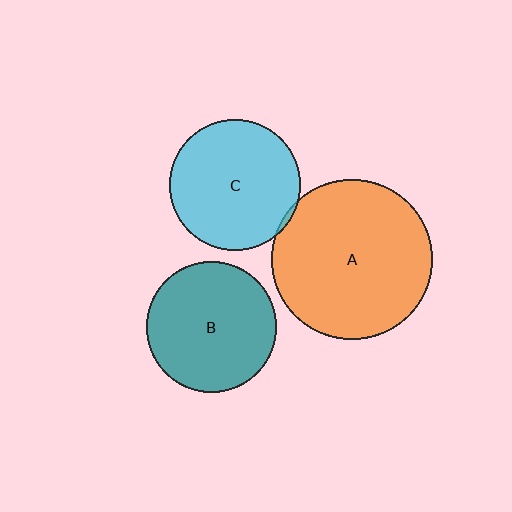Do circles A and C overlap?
Yes.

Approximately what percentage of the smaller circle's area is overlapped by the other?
Approximately 5%.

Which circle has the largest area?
Circle A (orange).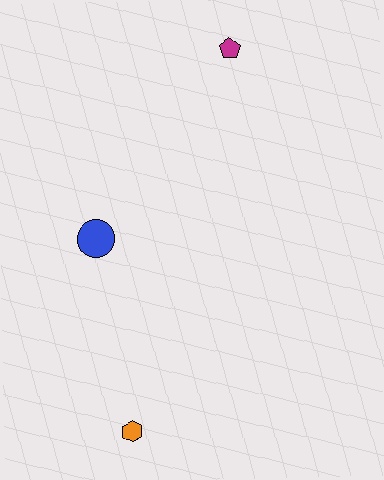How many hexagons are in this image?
There is 1 hexagon.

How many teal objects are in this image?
There are no teal objects.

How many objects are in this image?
There are 3 objects.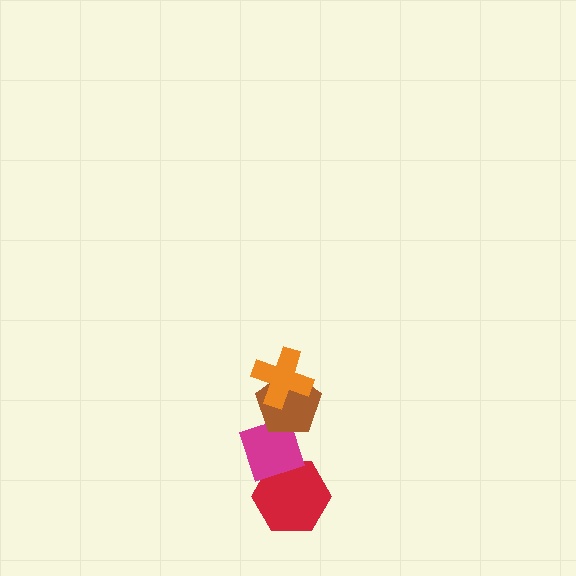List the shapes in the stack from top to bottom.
From top to bottom: the orange cross, the brown pentagon, the magenta diamond, the red hexagon.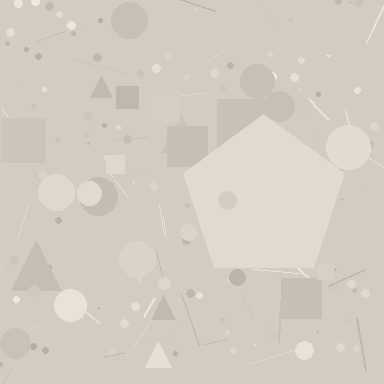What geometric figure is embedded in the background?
A pentagon is embedded in the background.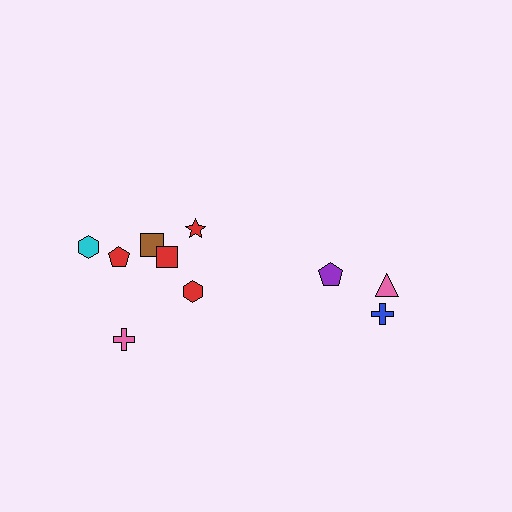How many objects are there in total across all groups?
There are 10 objects.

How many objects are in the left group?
There are 7 objects.